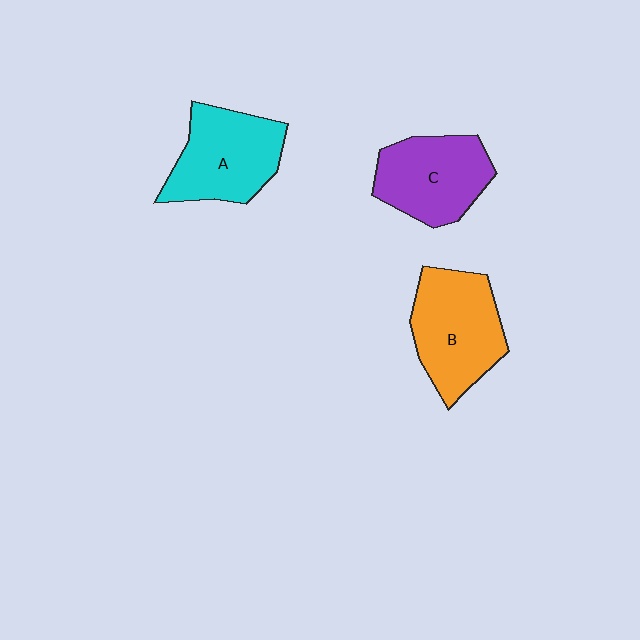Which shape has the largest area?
Shape B (orange).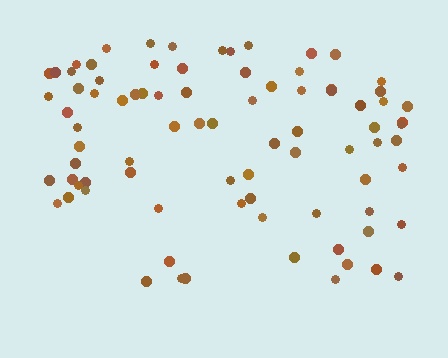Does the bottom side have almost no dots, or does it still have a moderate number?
Still a moderate number, just noticeably fewer than the top.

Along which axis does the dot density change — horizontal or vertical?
Vertical.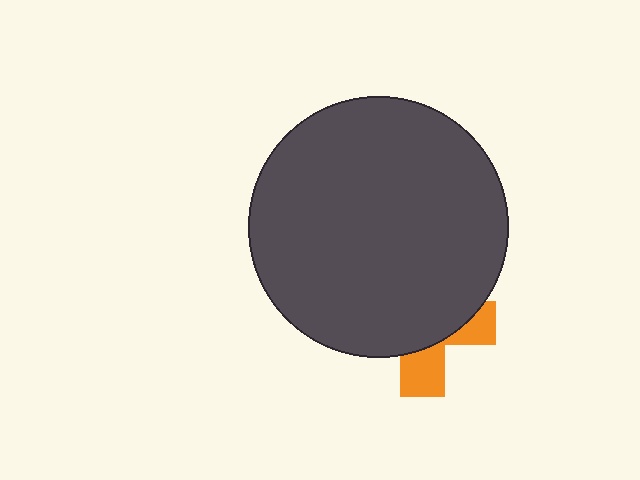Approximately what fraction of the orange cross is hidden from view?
Roughly 69% of the orange cross is hidden behind the dark gray circle.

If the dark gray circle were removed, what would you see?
You would see the complete orange cross.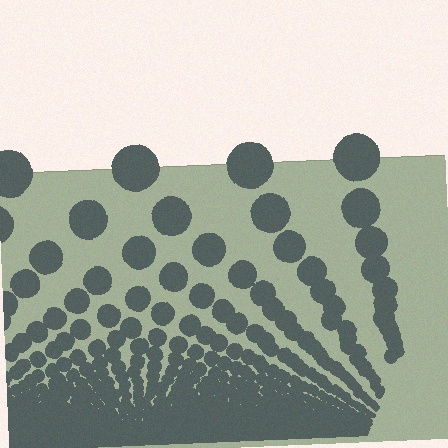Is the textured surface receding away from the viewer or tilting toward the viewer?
The surface appears to tilt toward the viewer. Texture elements get larger and sparser toward the top.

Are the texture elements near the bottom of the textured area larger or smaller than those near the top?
Smaller. The gradient is inverted — elements near the bottom are smaller and denser.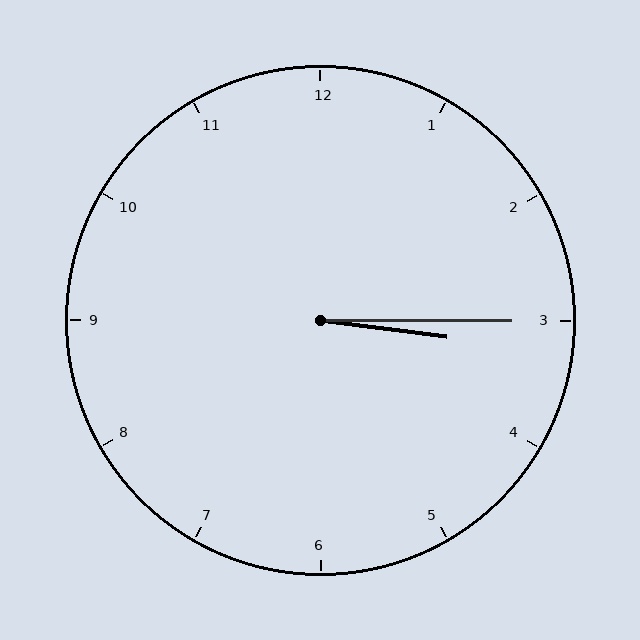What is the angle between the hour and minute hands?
Approximately 8 degrees.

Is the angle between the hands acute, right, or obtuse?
It is acute.